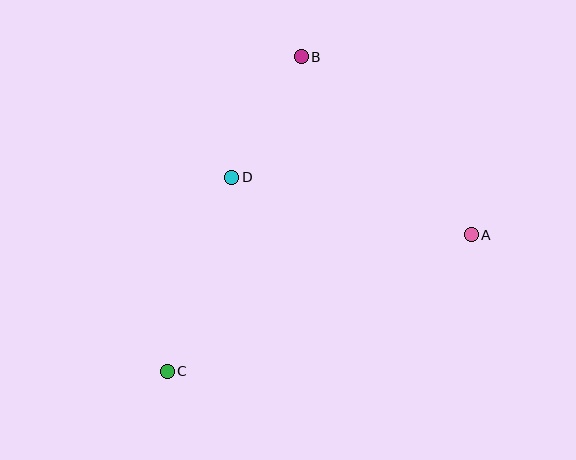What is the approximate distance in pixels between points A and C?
The distance between A and C is approximately 333 pixels.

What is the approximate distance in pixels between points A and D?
The distance between A and D is approximately 246 pixels.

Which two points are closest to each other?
Points B and D are closest to each other.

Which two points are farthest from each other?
Points B and C are farthest from each other.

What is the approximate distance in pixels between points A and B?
The distance between A and B is approximately 246 pixels.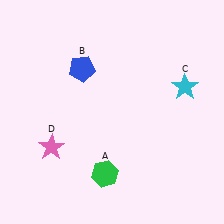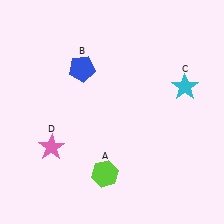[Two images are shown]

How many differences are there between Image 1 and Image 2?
There is 1 difference between the two images.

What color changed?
The hexagon (A) changed from green in Image 1 to lime in Image 2.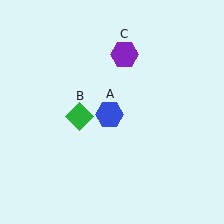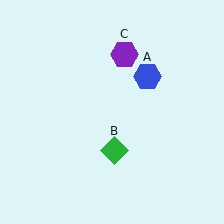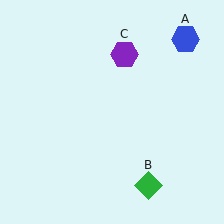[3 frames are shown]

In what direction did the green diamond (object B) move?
The green diamond (object B) moved down and to the right.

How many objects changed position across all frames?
2 objects changed position: blue hexagon (object A), green diamond (object B).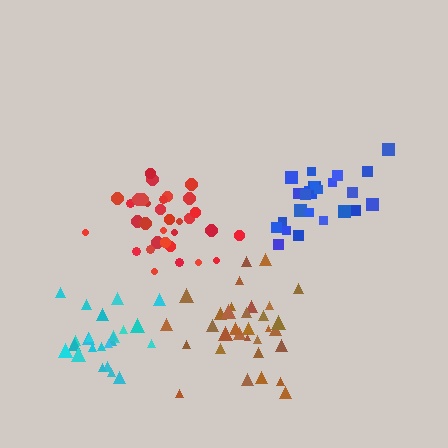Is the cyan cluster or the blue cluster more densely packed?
Cyan.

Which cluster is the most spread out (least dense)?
Brown.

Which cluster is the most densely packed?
Red.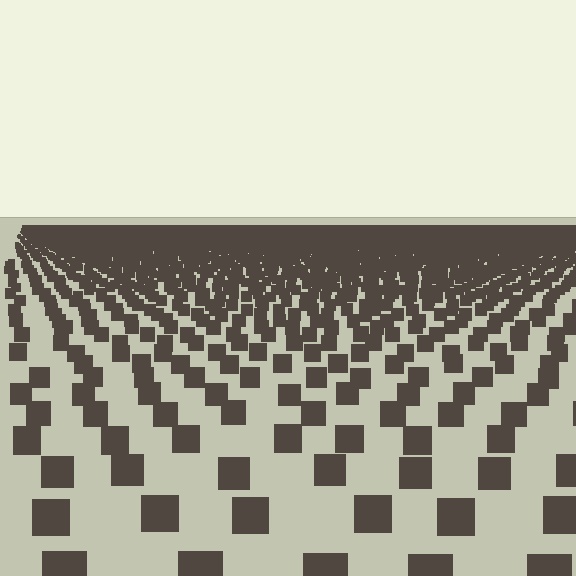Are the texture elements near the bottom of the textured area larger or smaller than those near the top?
Larger. Near the bottom, elements are closer to the viewer and appear at a bigger on-screen size.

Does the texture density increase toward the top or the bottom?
Density increases toward the top.